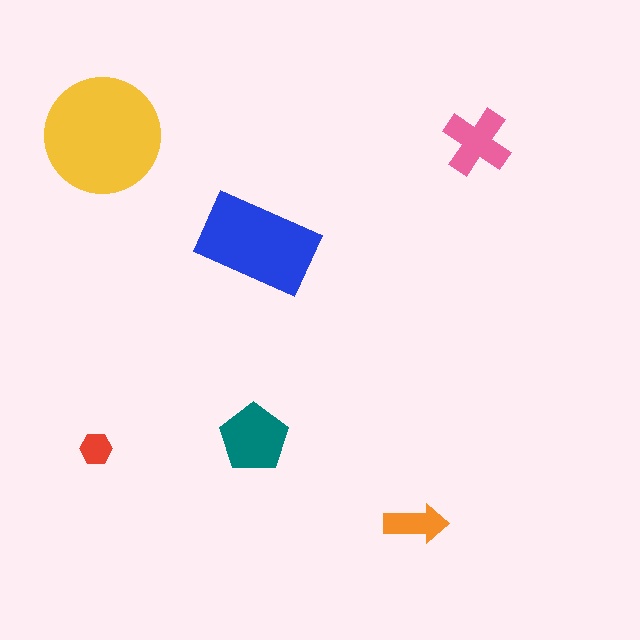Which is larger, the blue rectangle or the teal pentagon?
The blue rectangle.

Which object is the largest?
The yellow circle.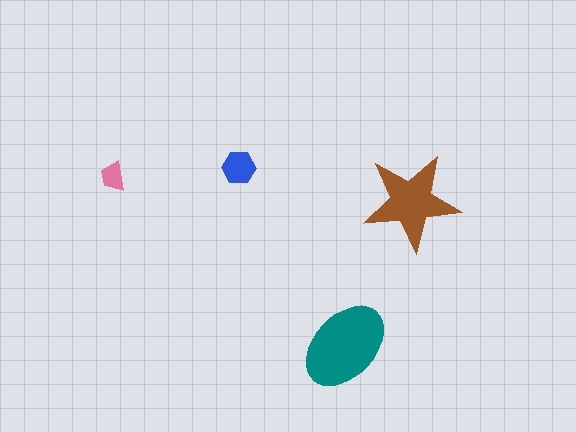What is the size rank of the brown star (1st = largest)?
2nd.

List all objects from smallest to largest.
The pink trapezoid, the blue hexagon, the brown star, the teal ellipse.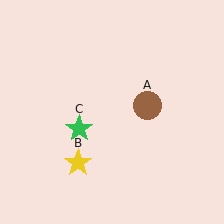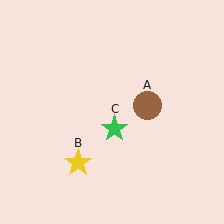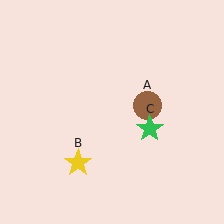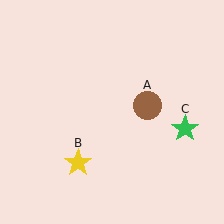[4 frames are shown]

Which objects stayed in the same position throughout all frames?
Brown circle (object A) and yellow star (object B) remained stationary.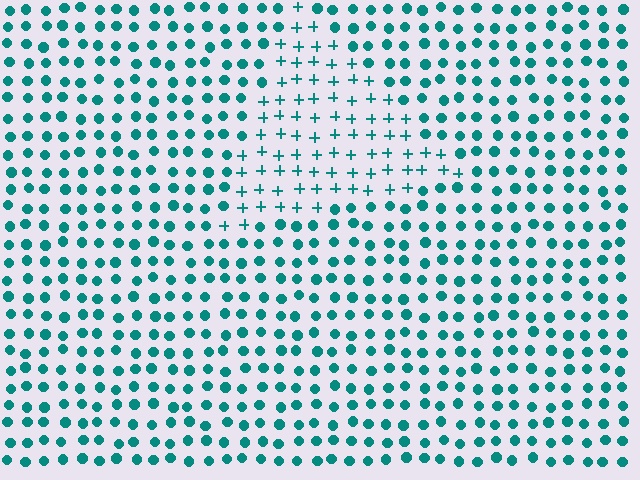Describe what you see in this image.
The image is filled with small teal elements arranged in a uniform grid. A triangle-shaped region contains plus signs, while the surrounding area contains circles. The boundary is defined purely by the change in element shape.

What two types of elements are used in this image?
The image uses plus signs inside the triangle region and circles outside it.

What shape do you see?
I see a triangle.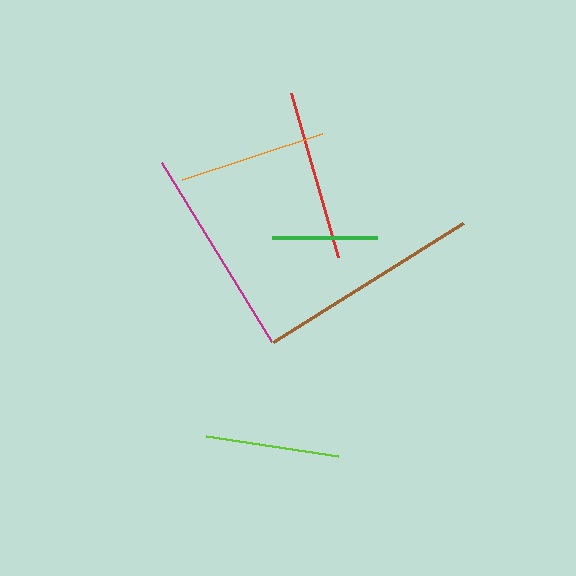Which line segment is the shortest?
The green line is the shortest at approximately 106 pixels.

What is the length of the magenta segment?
The magenta segment is approximately 210 pixels long.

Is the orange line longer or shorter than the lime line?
The orange line is longer than the lime line.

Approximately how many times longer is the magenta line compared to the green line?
The magenta line is approximately 2.0 times the length of the green line.